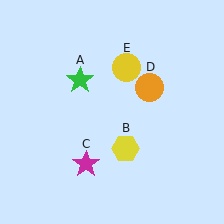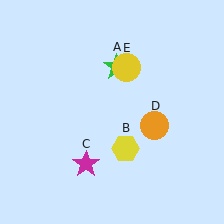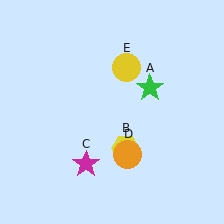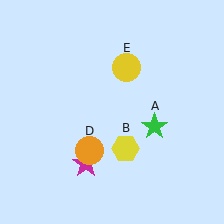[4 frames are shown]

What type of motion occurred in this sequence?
The green star (object A), orange circle (object D) rotated clockwise around the center of the scene.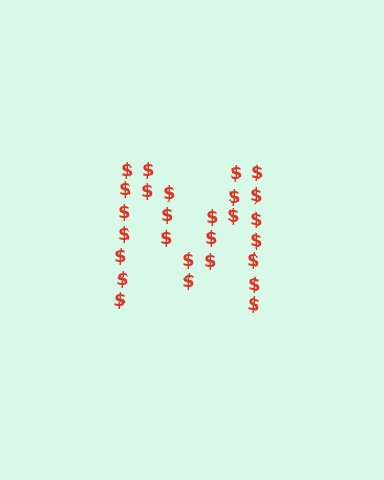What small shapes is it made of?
It is made of small dollar signs.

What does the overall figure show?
The overall figure shows the letter M.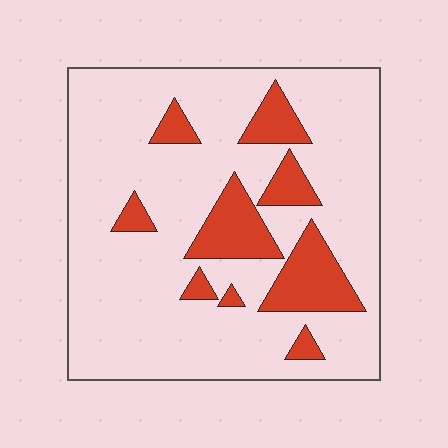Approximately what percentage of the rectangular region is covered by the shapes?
Approximately 20%.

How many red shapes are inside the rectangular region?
9.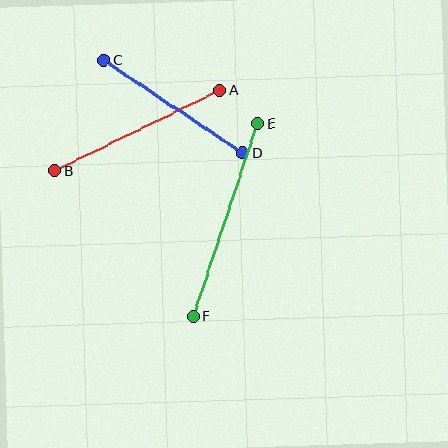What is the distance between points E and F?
The distance is approximately 203 pixels.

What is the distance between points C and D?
The distance is approximately 167 pixels.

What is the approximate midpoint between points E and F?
The midpoint is at approximately (225, 220) pixels.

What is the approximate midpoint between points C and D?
The midpoint is at approximately (173, 107) pixels.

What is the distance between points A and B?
The distance is approximately 183 pixels.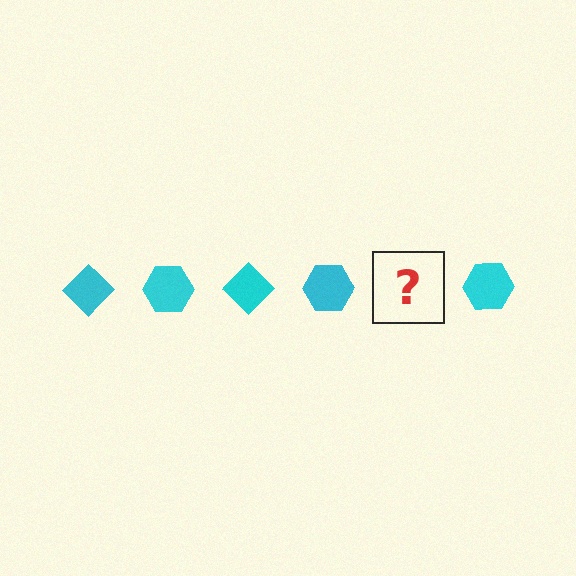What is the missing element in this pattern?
The missing element is a cyan diamond.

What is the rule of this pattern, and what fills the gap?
The rule is that the pattern cycles through diamond, hexagon shapes in cyan. The gap should be filled with a cyan diamond.